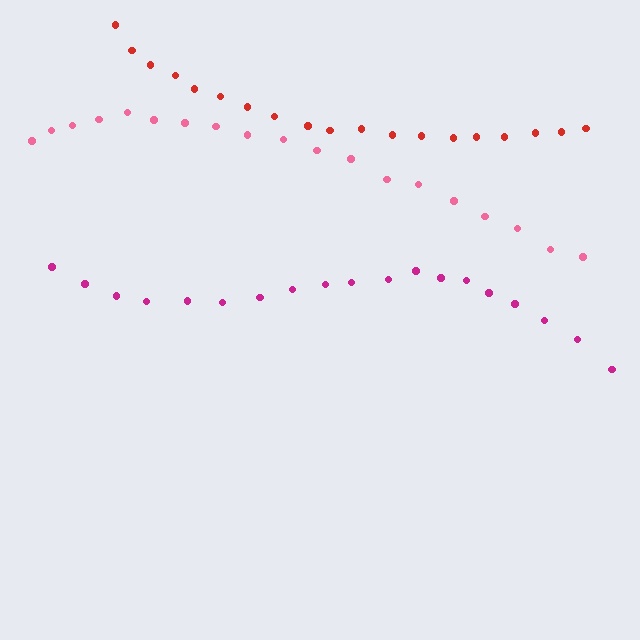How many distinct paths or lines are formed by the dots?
There are 3 distinct paths.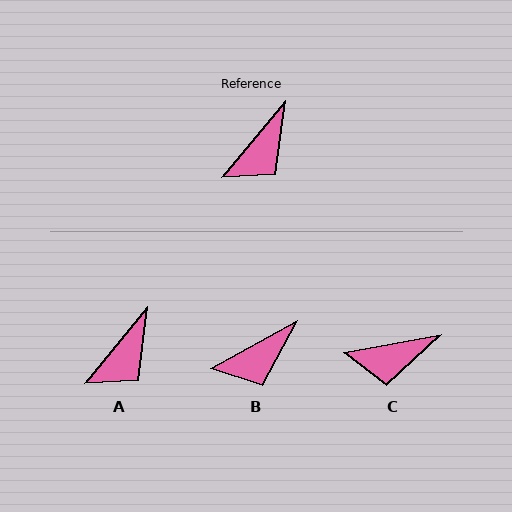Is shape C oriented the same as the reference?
No, it is off by about 40 degrees.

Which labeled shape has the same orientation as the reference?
A.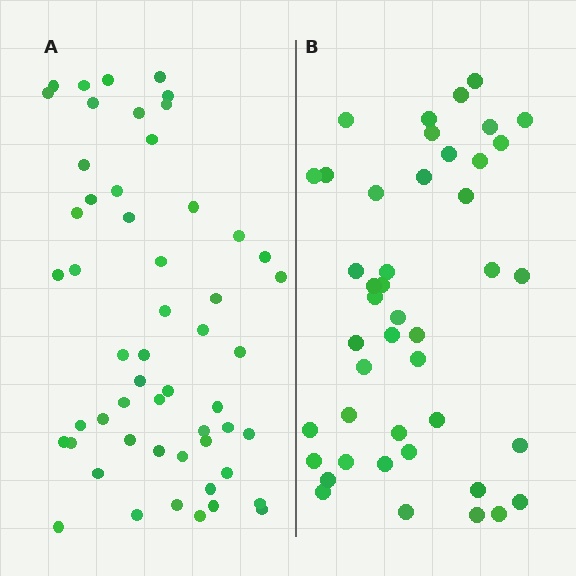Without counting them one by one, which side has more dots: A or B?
Region A (the left region) has more dots.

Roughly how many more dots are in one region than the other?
Region A has roughly 10 or so more dots than region B.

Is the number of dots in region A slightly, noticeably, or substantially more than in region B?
Region A has only slightly more — the two regions are fairly close. The ratio is roughly 1.2 to 1.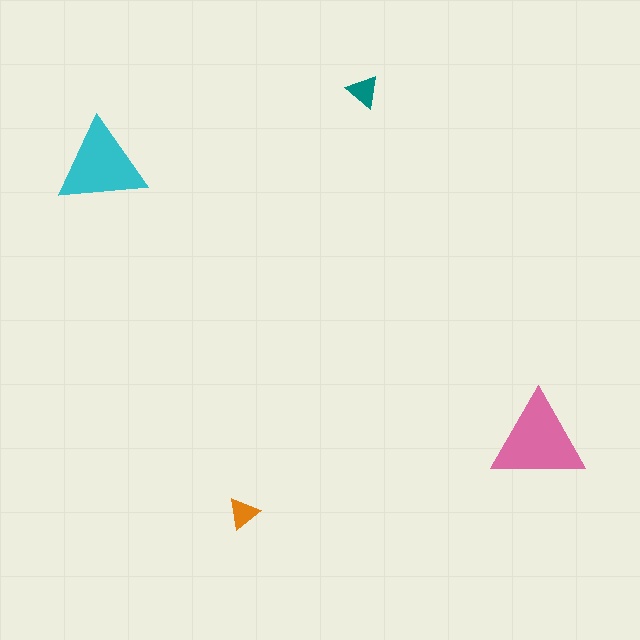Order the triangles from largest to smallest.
the pink one, the cyan one, the teal one, the orange one.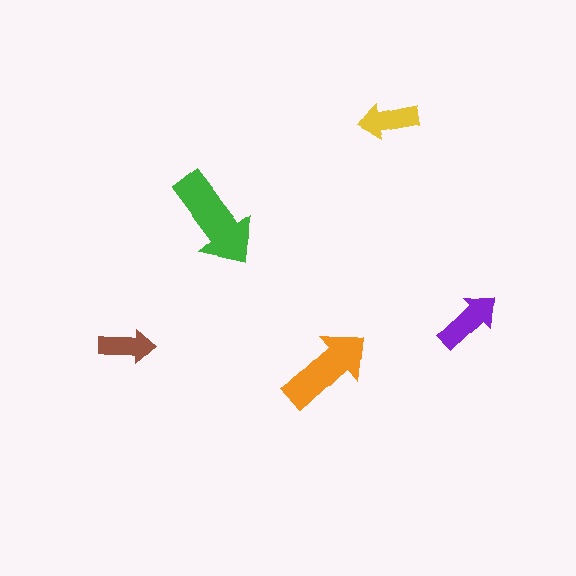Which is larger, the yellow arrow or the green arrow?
The green one.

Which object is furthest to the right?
The purple arrow is rightmost.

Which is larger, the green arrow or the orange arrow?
The green one.